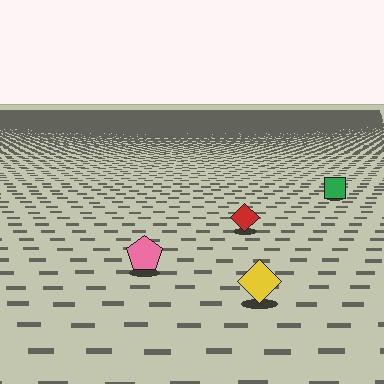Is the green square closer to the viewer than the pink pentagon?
No. The pink pentagon is closer — you can tell from the texture gradient: the ground texture is coarser near it.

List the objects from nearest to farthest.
From nearest to farthest: the yellow diamond, the pink pentagon, the red diamond, the green square.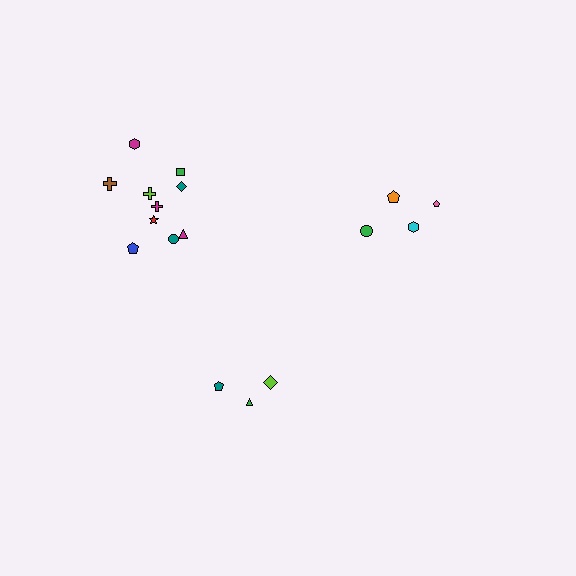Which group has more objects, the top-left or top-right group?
The top-left group.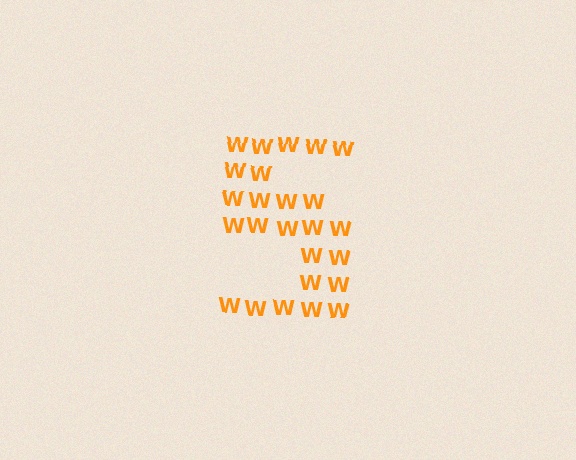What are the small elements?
The small elements are letter W's.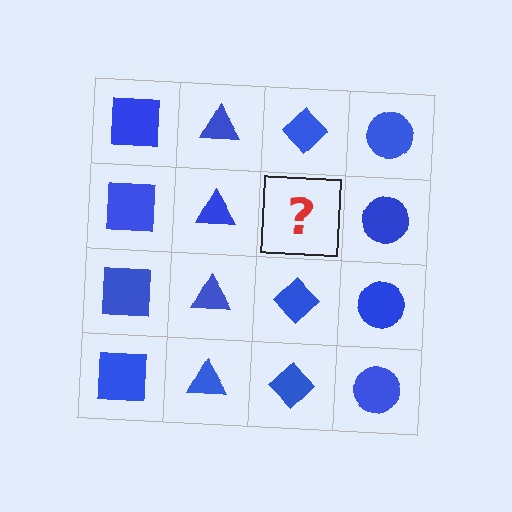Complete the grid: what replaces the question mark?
The question mark should be replaced with a blue diamond.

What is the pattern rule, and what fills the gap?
The rule is that each column has a consistent shape. The gap should be filled with a blue diamond.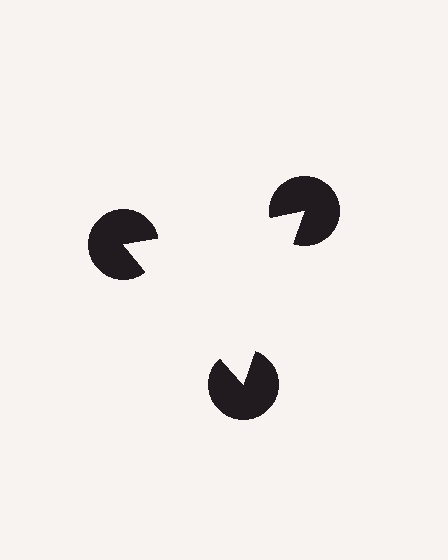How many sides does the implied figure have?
3 sides.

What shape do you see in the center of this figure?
An illusory triangle — its edges are inferred from the aligned wedge cuts in the pac-man discs, not physically drawn.